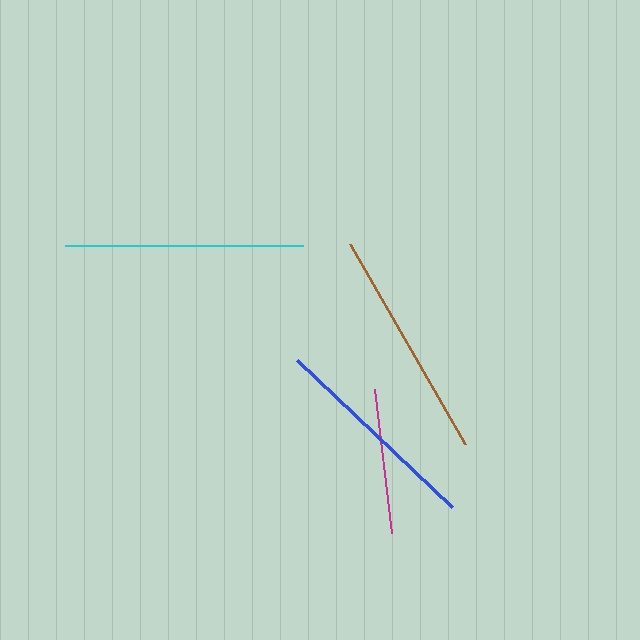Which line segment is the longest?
The cyan line is the longest at approximately 238 pixels.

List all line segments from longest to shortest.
From longest to shortest: cyan, brown, blue, magenta.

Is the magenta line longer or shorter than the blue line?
The blue line is longer than the magenta line.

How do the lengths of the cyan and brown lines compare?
The cyan and brown lines are approximately the same length.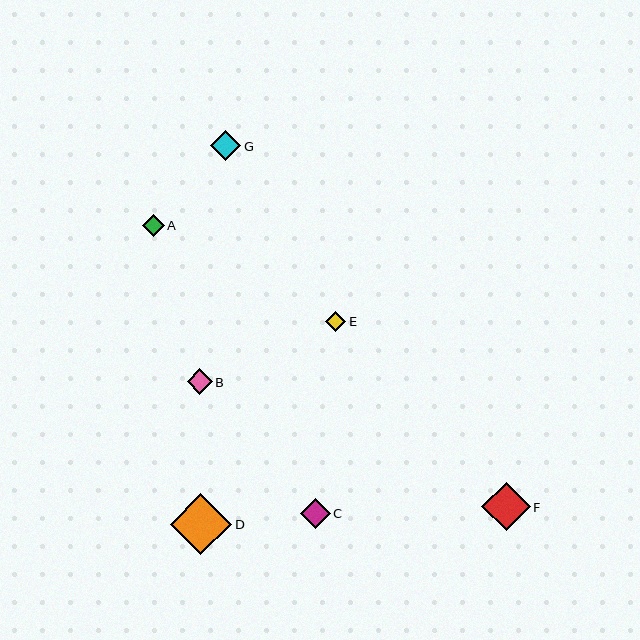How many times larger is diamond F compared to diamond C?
Diamond F is approximately 1.6 times the size of diamond C.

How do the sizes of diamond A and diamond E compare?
Diamond A and diamond E are approximately the same size.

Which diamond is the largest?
Diamond D is the largest with a size of approximately 61 pixels.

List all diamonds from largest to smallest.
From largest to smallest: D, F, G, C, B, A, E.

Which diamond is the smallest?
Diamond E is the smallest with a size of approximately 20 pixels.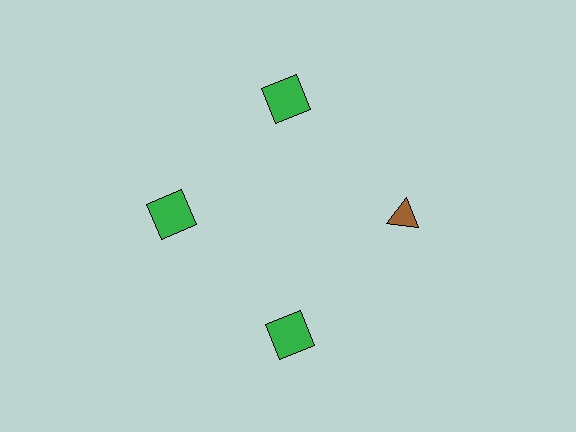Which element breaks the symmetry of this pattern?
The brown triangle at roughly the 3 o'clock position breaks the symmetry. All other shapes are green squares.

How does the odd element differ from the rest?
It differs in both color (brown instead of green) and shape (triangle instead of square).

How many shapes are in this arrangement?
There are 4 shapes arranged in a ring pattern.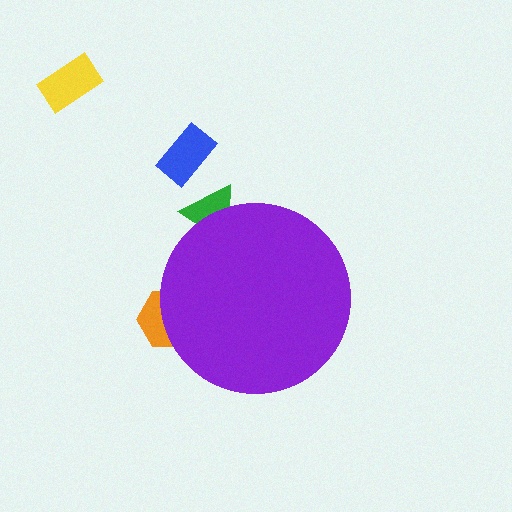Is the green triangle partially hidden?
Yes, the green triangle is partially hidden behind the purple circle.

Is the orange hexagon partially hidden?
Yes, the orange hexagon is partially hidden behind the purple circle.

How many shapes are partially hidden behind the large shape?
2 shapes are partially hidden.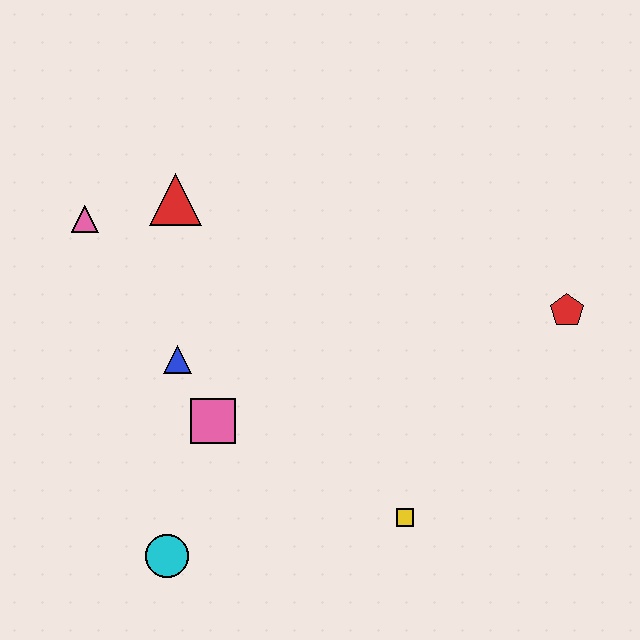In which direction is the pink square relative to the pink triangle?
The pink square is below the pink triangle.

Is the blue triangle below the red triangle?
Yes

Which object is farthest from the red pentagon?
The pink triangle is farthest from the red pentagon.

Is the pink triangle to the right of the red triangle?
No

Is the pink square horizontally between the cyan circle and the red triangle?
No